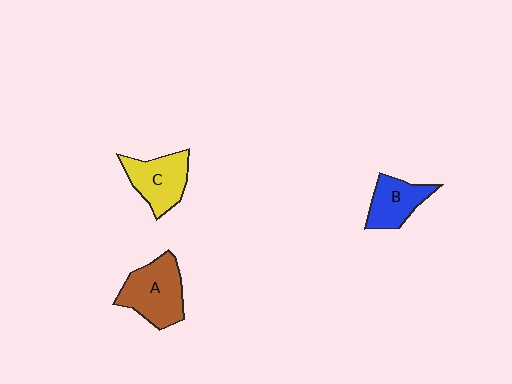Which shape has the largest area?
Shape A (brown).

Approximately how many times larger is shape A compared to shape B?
Approximately 1.4 times.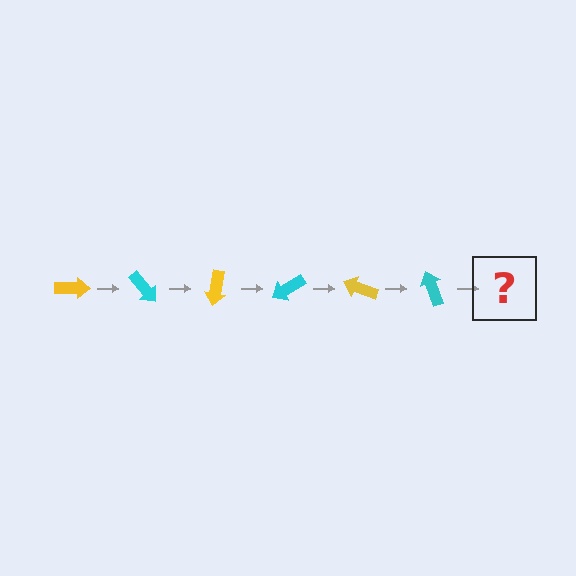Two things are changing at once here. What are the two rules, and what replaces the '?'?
The two rules are that it rotates 50 degrees each step and the color cycles through yellow and cyan. The '?' should be a yellow arrow, rotated 300 degrees from the start.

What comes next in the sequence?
The next element should be a yellow arrow, rotated 300 degrees from the start.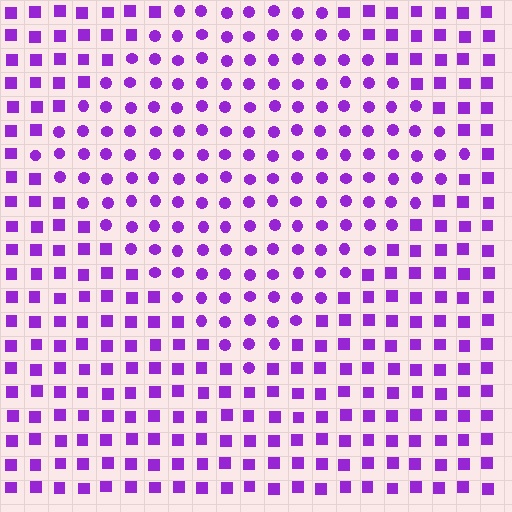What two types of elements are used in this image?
The image uses circles inside the diamond region and squares outside it.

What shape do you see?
I see a diamond.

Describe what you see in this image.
The image is filled with small purple elements arranged in a uniform grid. A diamond-shaped region contains circles, while the surrounding area contains squares. The boundary is defined purely by the change in element shape.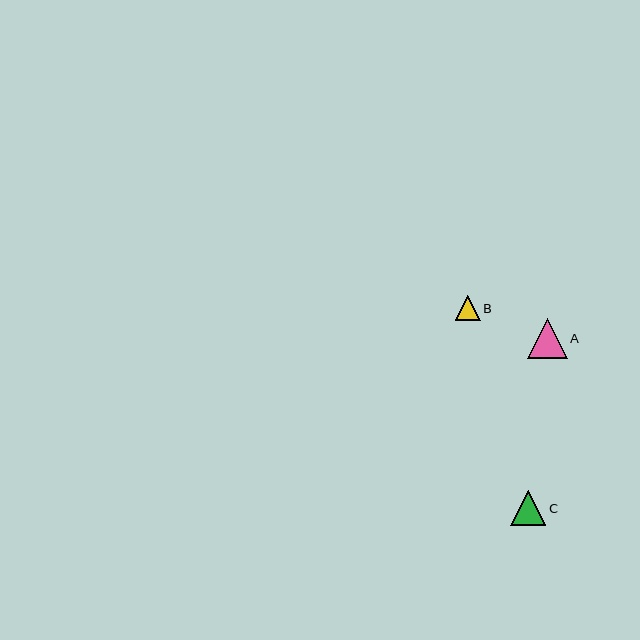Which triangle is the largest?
Triangle A is the largest with a size of approximately 40 pixels.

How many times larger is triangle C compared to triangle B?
Triangle C is approximately 1.4 times the size of triangle B.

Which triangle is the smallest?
Triangle B is the smallest with a size of approximately 25 pixels.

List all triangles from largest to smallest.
From largest to smallest: A, C, B.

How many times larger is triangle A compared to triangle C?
Triangle A is approximately 1.1 times the size of triangle C.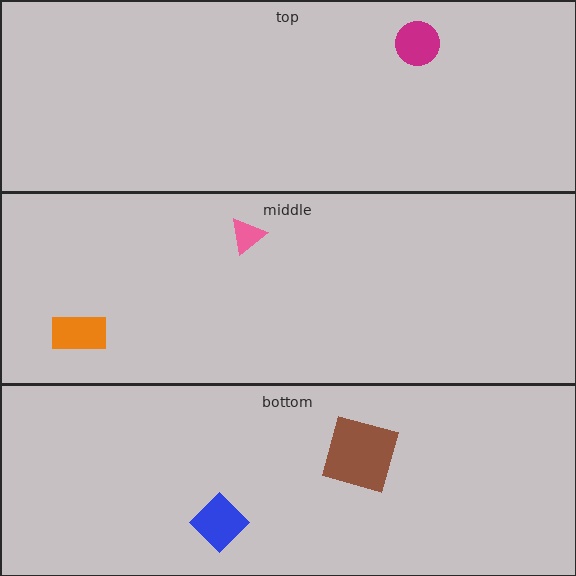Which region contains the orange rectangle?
The middle region.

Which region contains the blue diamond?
The bottom region.